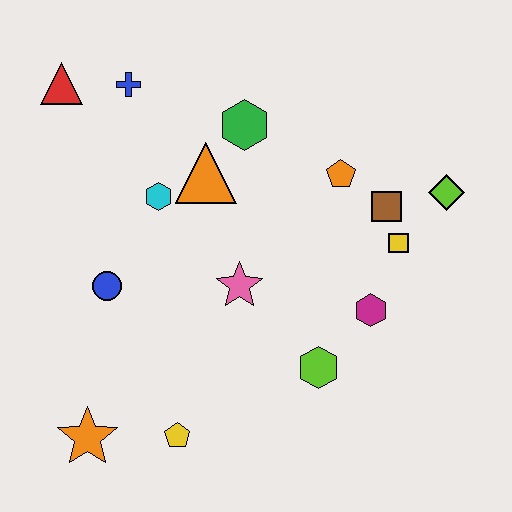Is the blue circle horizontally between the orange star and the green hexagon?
Yes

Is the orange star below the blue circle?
Yes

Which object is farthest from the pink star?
The red triangle is farthest from the pink star.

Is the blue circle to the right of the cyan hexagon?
No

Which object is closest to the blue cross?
The red triangle is closest to the blue cross.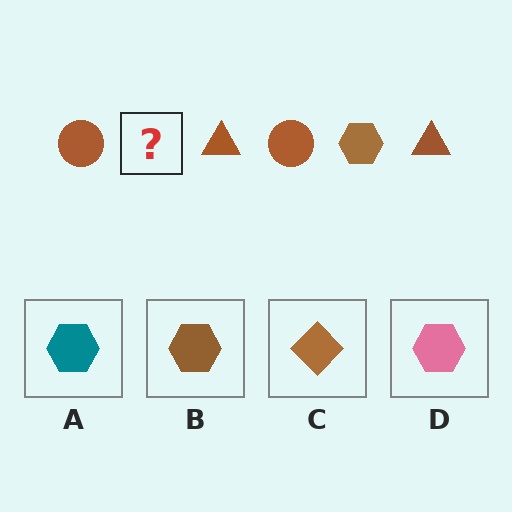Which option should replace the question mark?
Option B.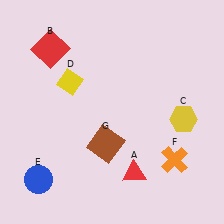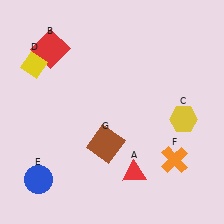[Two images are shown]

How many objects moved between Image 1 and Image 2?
1 object moved between the two images.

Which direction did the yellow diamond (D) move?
The yellow diamond (D) moved left.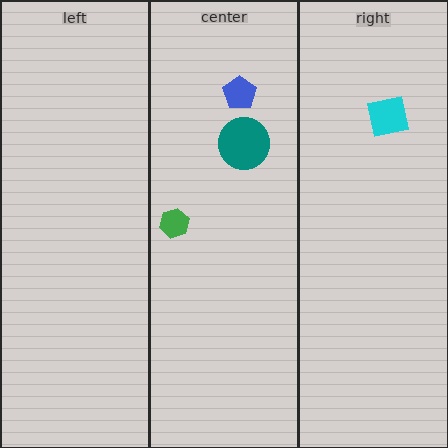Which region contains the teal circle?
The center region.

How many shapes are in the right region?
1.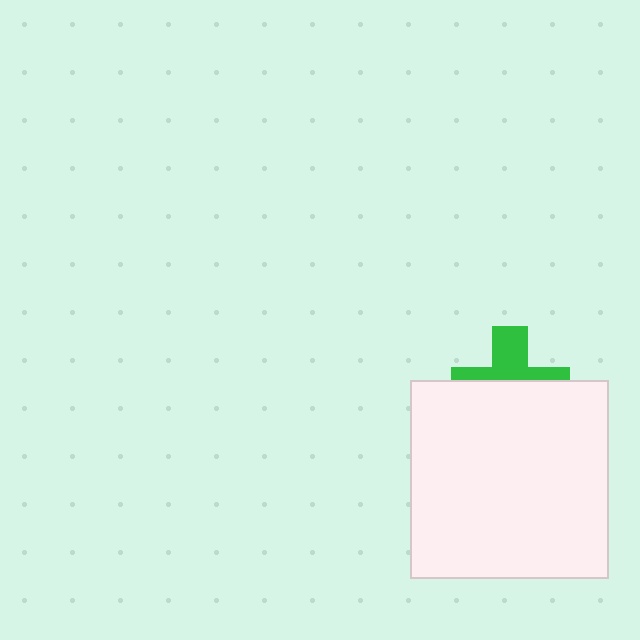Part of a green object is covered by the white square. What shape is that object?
It is a cross.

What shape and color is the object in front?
The object in front is a white square.